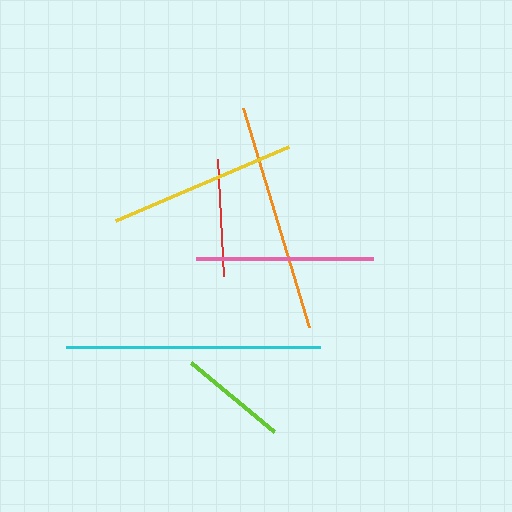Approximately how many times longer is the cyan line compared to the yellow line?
The cyan line is approximately 1.3 times the length of the yellow line.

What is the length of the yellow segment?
The yellow segment is approximately 189 pixels long.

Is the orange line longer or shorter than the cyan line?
The cyan line is longer than the orange line.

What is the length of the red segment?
The red segment is approximately 117 pixels long.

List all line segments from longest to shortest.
From longest to shortest: cyan, orange, yellow, pink, red, lime.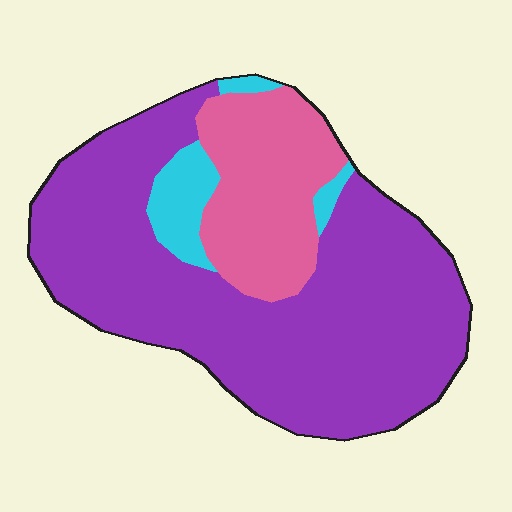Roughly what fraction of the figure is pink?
Pink takes up between a sixth and a third of the figure.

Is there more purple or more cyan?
Purple.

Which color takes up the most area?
Purple, at roughly 70%.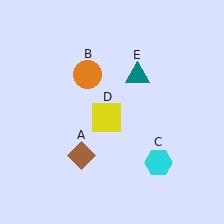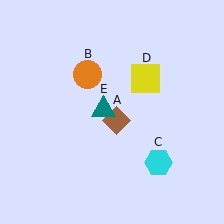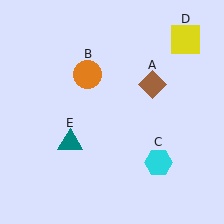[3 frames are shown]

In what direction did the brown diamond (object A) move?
The brown diamond (object A) moved up and to the right.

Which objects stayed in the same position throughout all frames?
Orange circle (object B) and cyan hexagon (object C) remained stationary.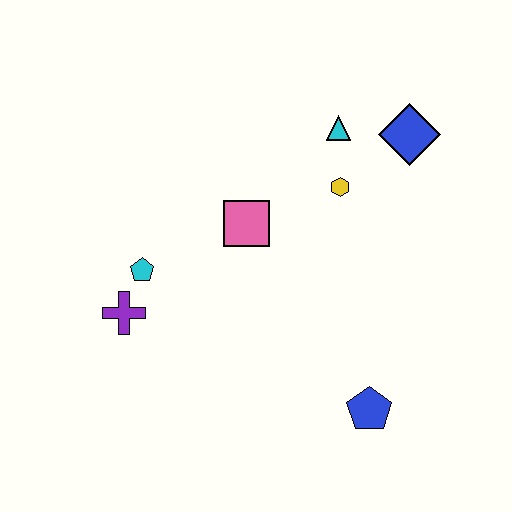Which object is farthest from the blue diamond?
The purple cross is farthest from the blue diamond.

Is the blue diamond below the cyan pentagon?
No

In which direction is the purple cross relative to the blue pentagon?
The purple cross is to the left of the blue pentagon.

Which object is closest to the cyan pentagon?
The purple cross is closest to the cyan pentagon.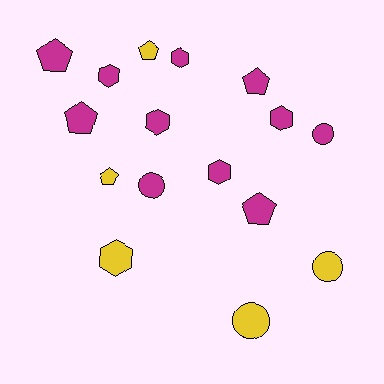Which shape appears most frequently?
Hexagon, with 6 objects.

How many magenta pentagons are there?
There are 4 magenta pentagons.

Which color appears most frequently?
Magenta, with 11 objects.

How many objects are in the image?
There are 16 objects.